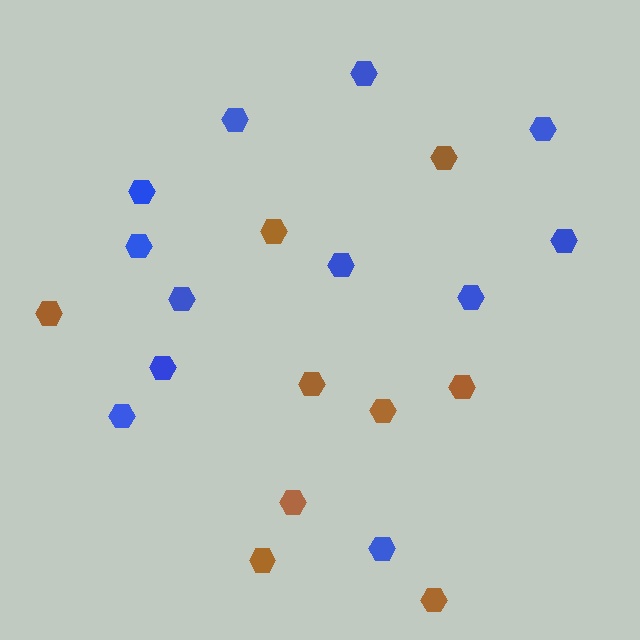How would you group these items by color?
There are 2 groups: one group of brown hexagons (9) and one group of blue hexagons (12).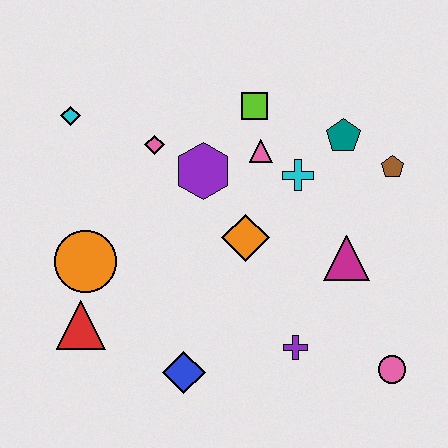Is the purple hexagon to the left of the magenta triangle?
Yes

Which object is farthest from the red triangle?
The brown pentagon is farthest from the red triangle.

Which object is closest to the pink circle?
The purple cross is closest to the pink circle.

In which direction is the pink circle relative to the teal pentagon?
The pink circle is below the teal pentagon.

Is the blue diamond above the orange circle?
No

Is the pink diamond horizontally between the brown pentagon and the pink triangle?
No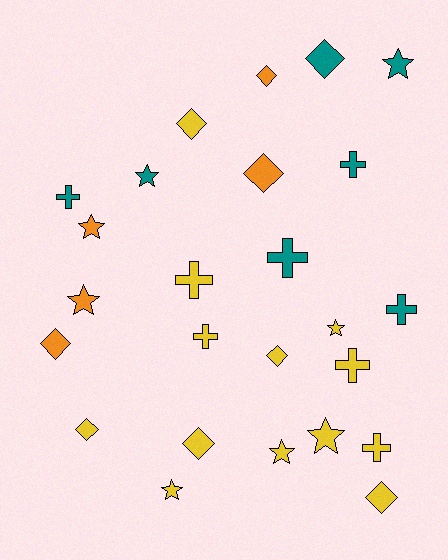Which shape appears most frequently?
Diamond, with 9 objects.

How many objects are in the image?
There are 25 objects.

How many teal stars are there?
There are 2 teal stars.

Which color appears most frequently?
Yellow, with 13 objects.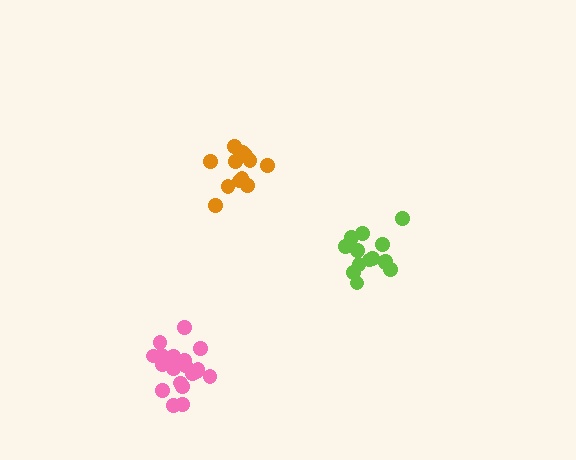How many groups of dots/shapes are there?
There are 3 groups.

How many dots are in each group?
Group 1: 14 dots, Group 2: 13 dots, Group 3: 19 dots (46 total).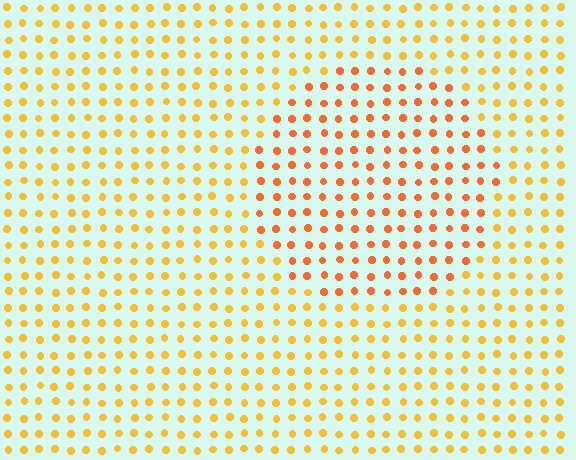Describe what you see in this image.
The image is filled with small yellow elements in a uniform arrangement. A circle-shaped region is visible where the elements are tinted to a slightly different hue, forming a subtle color boundary.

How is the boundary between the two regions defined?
The boundary is defined purely by a slight shift in hue (about 26 degrees). Spacing, size, and orientation are identical on both sides.